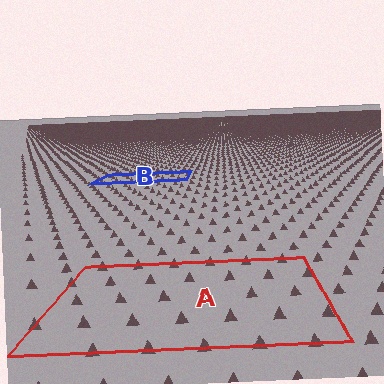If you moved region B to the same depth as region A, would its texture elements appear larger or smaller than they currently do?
They would appear larger. At a closer depth, the same texture elements are projected at a bigger on-screen size.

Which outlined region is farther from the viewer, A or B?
Region B is farther from the viewer — the texture elements inside it appear smaller and more densely packed.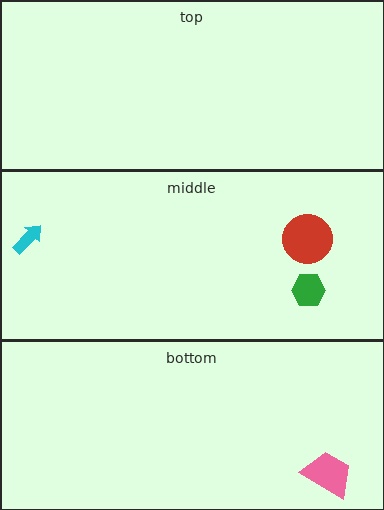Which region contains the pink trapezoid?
The bottom region.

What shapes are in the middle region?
The green hexagon, the red circle, the cyan arrow.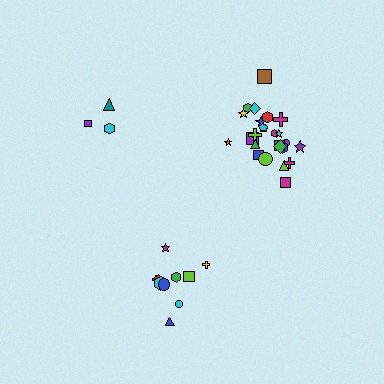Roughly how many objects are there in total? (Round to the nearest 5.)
Roughly 40 objects in total.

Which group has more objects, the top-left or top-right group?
The top-right group.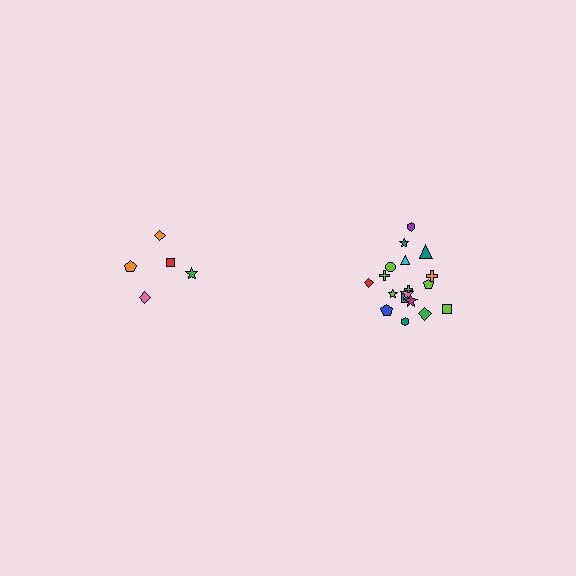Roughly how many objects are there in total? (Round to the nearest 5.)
Roughly 25 objects in total.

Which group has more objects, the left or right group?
The right group.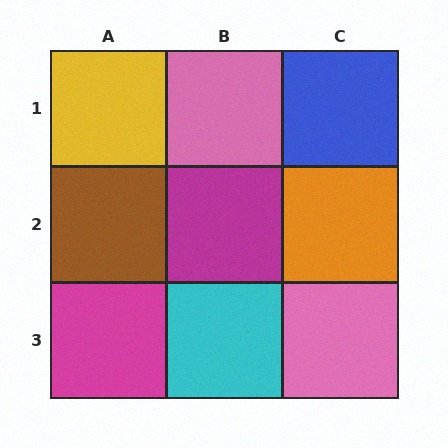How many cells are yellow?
1 cell is yellow.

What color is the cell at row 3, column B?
Cyan.